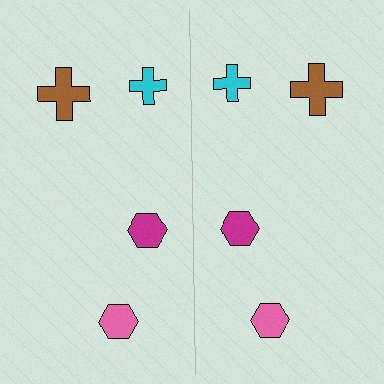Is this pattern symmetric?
Yes, this pattern has bilateral (reflection) symmetry.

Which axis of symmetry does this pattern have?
The pattern has a vertical axis of symmetry running through the center of the image.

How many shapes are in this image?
There are 8 shapes in this image.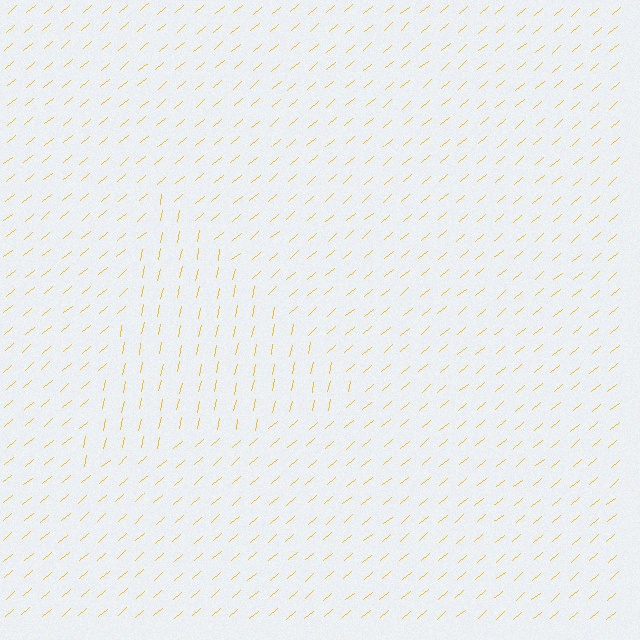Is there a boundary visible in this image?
Yes, there is a texture boundary formed by a change in line orientation.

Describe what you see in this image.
The image is filled with small yellow line segments. A triangle region in the image has lines oriented differently from the surrounding lines, creating a visible texture boundary.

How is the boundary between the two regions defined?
The boundary is defined purely by a change in line orientation (approximately 37 degrees difference). All lines are the same color and thickness.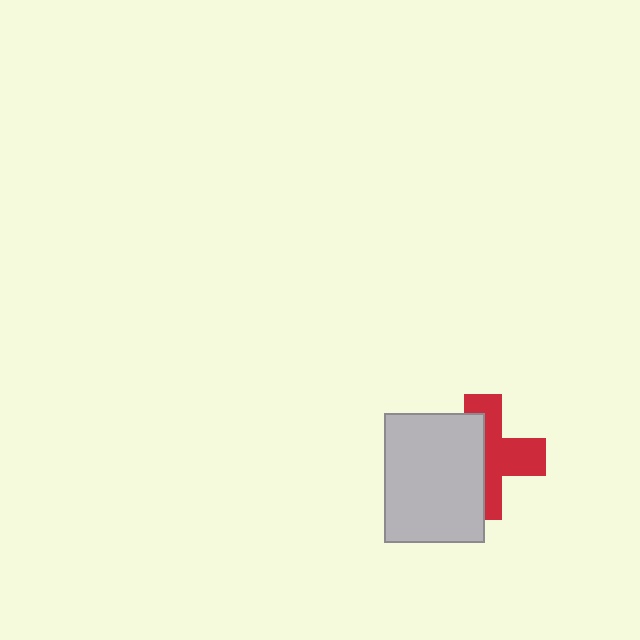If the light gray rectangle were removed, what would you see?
You would see the complete red cross.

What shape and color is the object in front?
The object in front is a light gray rectangle.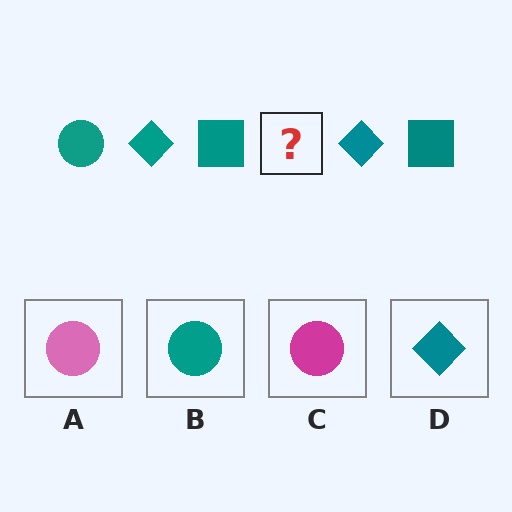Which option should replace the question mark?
Option B.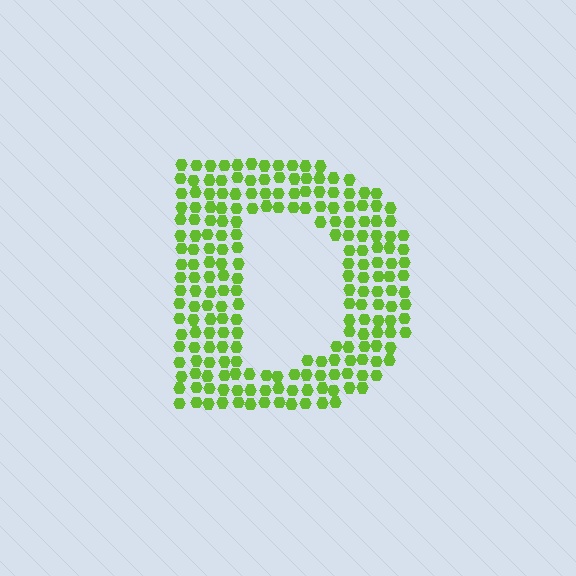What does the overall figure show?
The overall figure shows the letter D.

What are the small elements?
The small elements are hexagons.